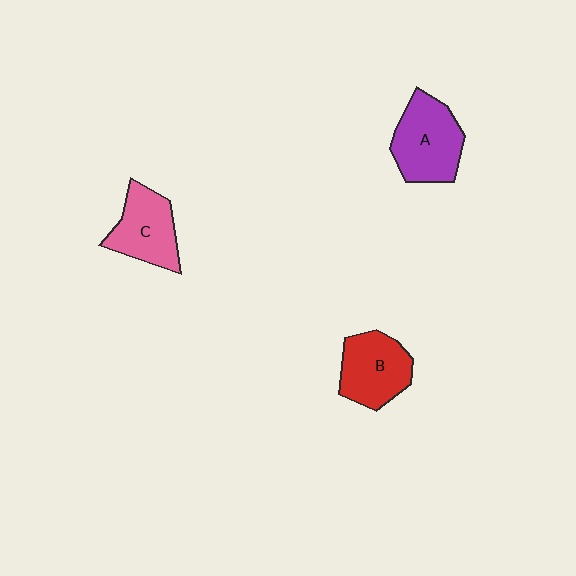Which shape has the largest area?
Shape A (purple).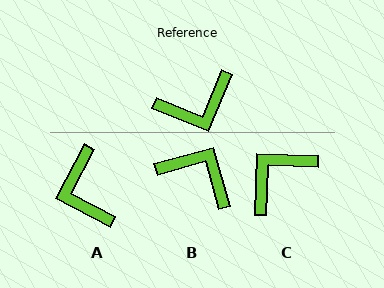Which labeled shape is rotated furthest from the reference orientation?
C, about 160 degrees away.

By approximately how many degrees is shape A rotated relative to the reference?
Approximately 96 degrees clockwise.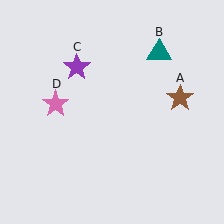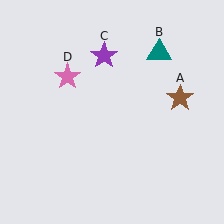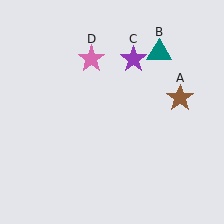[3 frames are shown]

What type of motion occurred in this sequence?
The purple star (object C), pink star (object D) rotated clockwise around the center of the scene.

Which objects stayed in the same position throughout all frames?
Brown star (object A) and teal triangle (object B) remained stationary.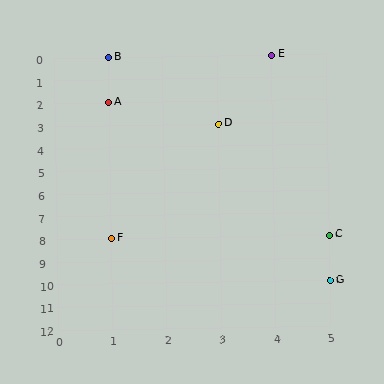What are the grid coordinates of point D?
Point D is at grid coordinates (3, 3).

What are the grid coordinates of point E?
Point E is at grid coordinates (4, 0).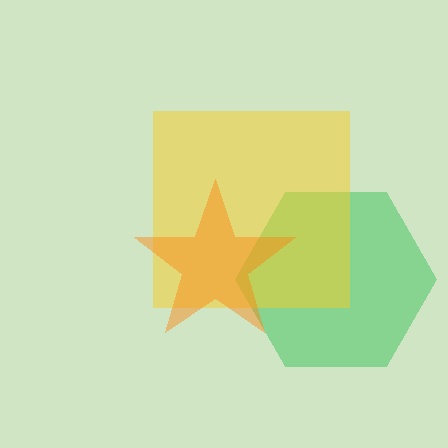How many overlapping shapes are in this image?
There are 3 overlapping shapes in the image.